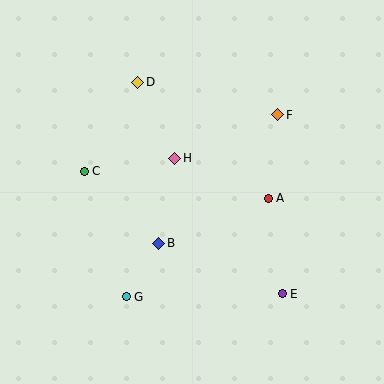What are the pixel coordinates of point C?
Point C is at (84, 171).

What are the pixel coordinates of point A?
Point A is at (268, 198).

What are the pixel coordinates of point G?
Point G is at (126, 297).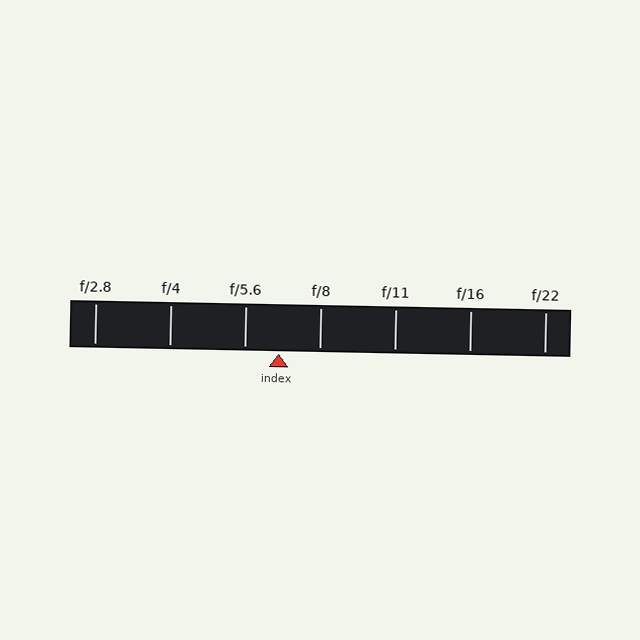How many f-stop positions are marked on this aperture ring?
There are 7 f-stop positions marked.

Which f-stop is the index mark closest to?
The index mark is closest to f/5.6.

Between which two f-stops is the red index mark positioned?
The index mark is between f/5.6 and f/8.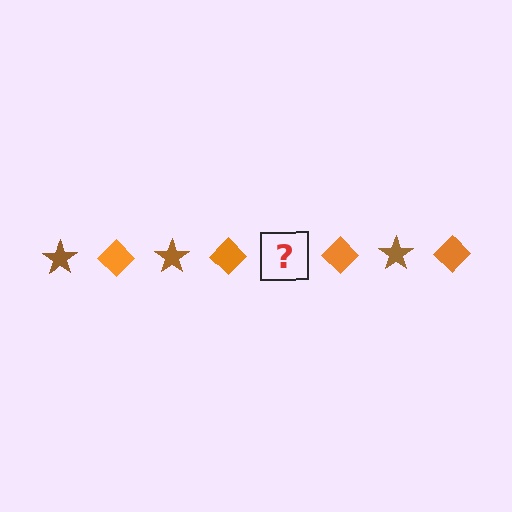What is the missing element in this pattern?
The missing element is a brown star.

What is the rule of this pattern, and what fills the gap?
The rule is that the pattern alternates between brown star and orange diamond. The gap should be filled with a brown star.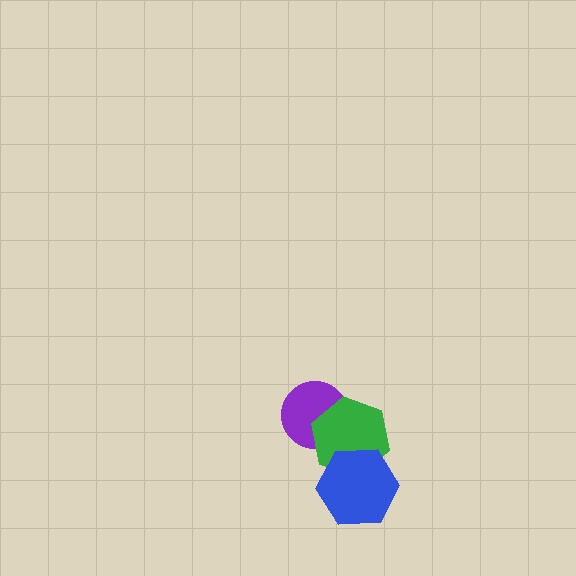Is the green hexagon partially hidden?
Yes, it is partially covered by another shape.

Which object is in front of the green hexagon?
The blue hexagon is in front of the green hexagon.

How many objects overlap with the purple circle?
1 object overlaps with the purple circle.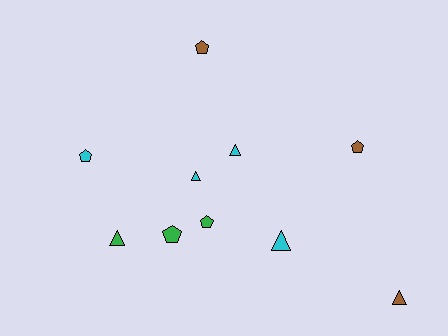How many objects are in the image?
There are 10 objects.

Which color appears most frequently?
Cyan, with 4 objects.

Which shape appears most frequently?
Pentagon, with 5 objects.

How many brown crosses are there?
There are no brown crosses.